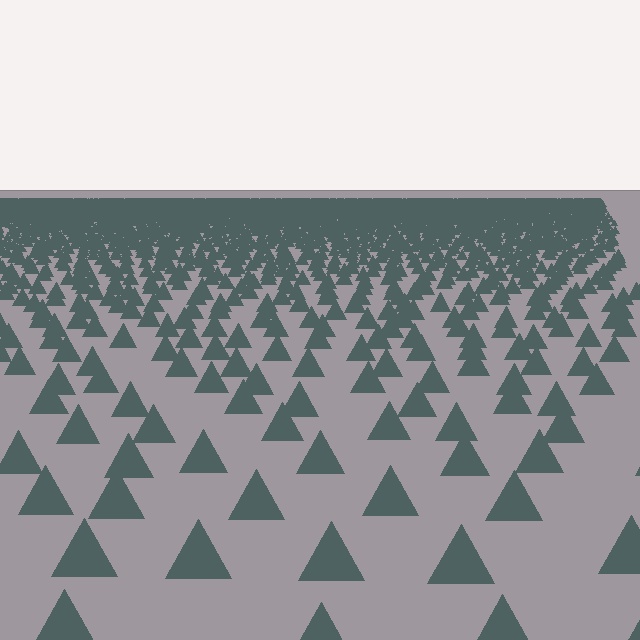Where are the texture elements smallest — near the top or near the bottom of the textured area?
Near the top.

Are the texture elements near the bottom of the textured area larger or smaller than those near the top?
Larger. Near the bottom, elements are closer to the viewer and appear at a bigger on-screen size.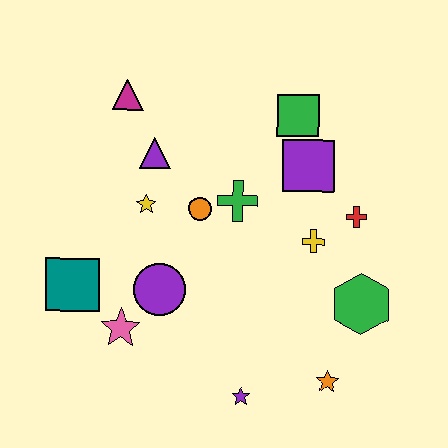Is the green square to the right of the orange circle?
Yes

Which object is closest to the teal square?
The pink star is closest to the teal square.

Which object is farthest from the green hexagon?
The magenta triangle is farthest from the green hexagon.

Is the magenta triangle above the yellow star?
Yes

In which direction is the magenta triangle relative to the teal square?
The magenta triangle is above the teal square.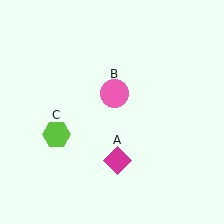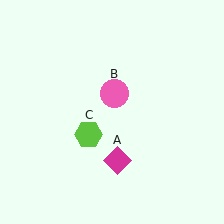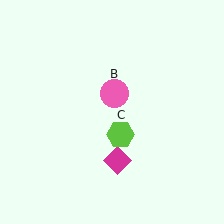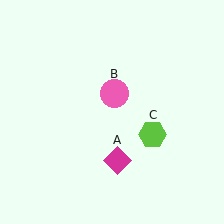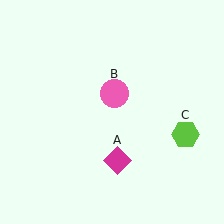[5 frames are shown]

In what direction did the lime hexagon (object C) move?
The lime hexagon (object C) moved right.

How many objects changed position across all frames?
1 object changed position: lime hexagon (object C).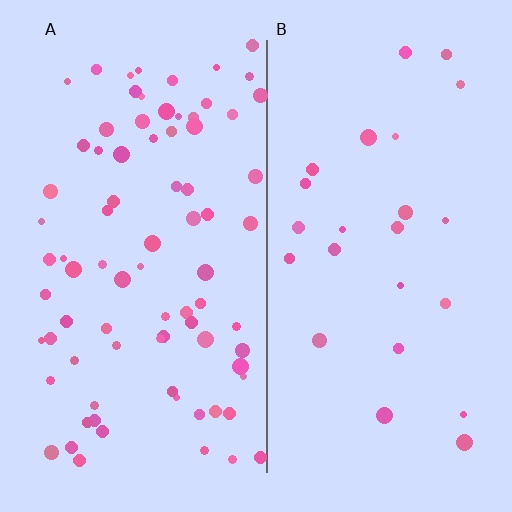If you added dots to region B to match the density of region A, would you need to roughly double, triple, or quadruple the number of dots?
Approximately triple.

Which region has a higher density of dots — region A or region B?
A (the left).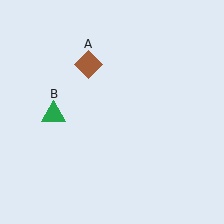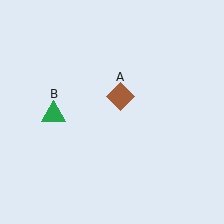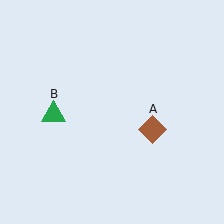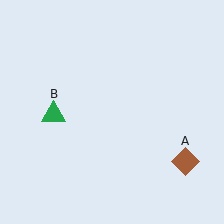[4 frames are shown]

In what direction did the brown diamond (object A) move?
The brown diamond (object A) moved down and to the right.